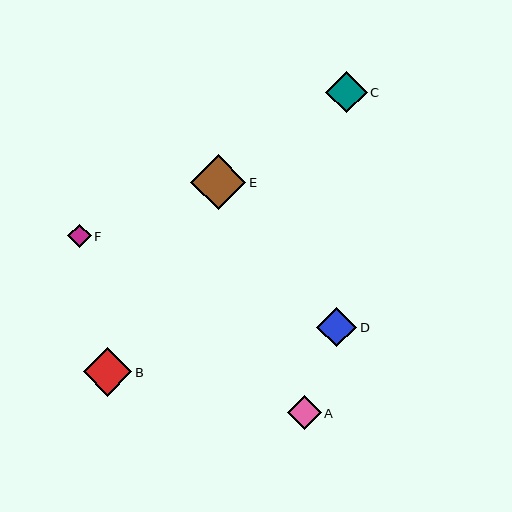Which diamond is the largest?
Diamond E is the largest with a size of approximately 55 pixels.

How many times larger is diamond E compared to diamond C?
Diamond E is approximately 1.3 times the size of diamond C.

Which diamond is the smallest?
Diamond F is the smallest with a size of approximately 23 pixels.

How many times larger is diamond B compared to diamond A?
Diamond B is approximately 1.4 times the size of diamond A.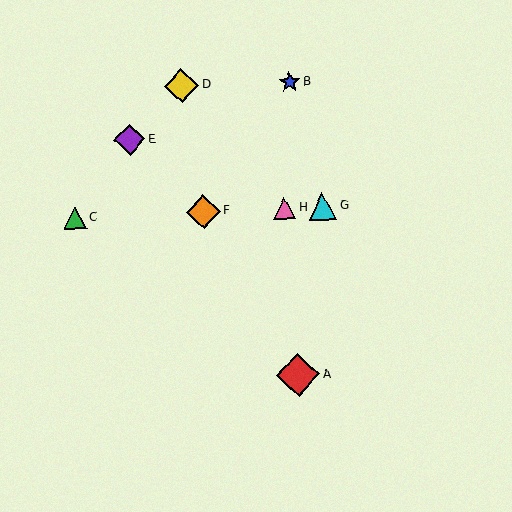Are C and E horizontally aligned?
No, C is at y≈218 and E is at y≈139.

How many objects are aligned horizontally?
4 objects (C, F, G, H) are aligned horizontally.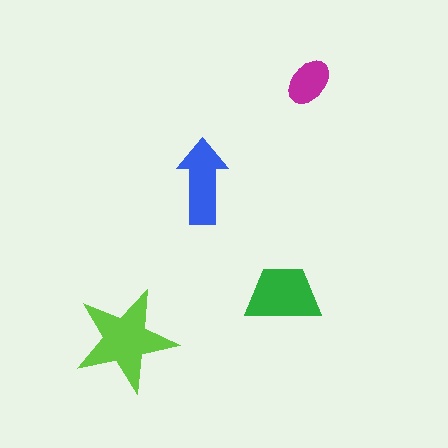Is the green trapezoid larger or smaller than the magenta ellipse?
Larger.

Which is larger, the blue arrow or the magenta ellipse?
The blue arrow.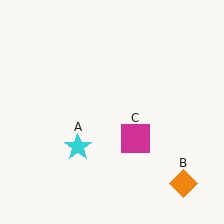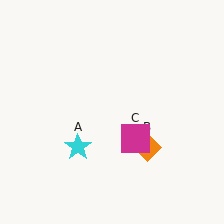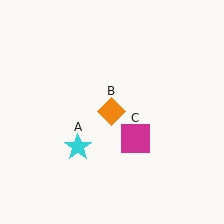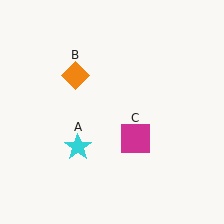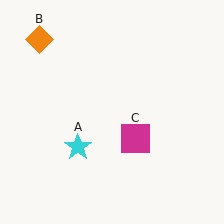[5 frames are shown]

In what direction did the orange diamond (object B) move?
The orange diamond (object B) moved up and to the left.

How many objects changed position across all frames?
1 object changed position: orange diamond (object B).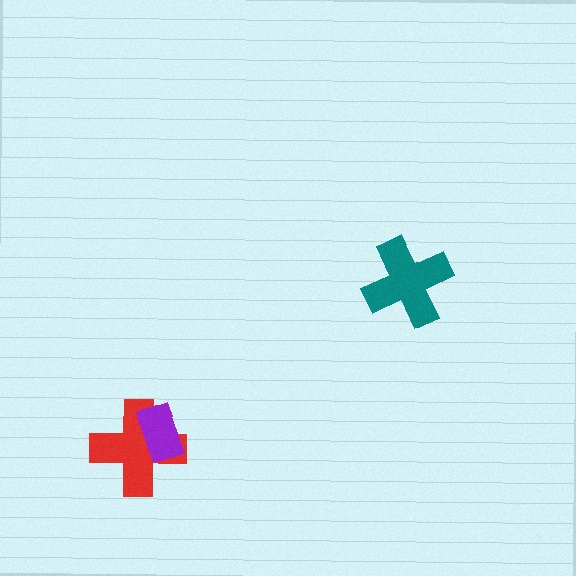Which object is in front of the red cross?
The purple rectangle is in front of the red cross.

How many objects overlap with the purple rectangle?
1 object overlaps with the purple rectangle.